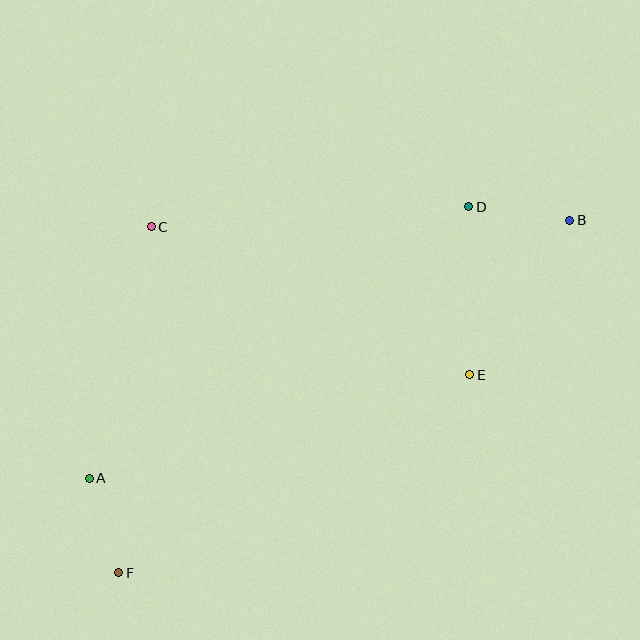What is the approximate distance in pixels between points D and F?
The distance between D and F is approximately 507 pixels.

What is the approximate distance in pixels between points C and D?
The distance between C and D is approximately 318 pixels.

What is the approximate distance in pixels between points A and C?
The distance between A and C is approximately 259 pixels.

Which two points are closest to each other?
Points A and F are closest to each other.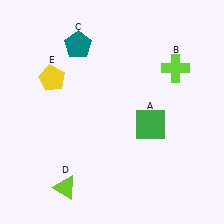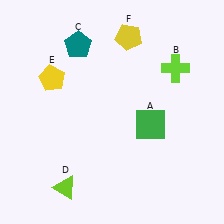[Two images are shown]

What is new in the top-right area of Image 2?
A yellow pentagon (F) was added in the top-right area of Image 2.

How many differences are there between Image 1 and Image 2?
There is 1 difference between the two images.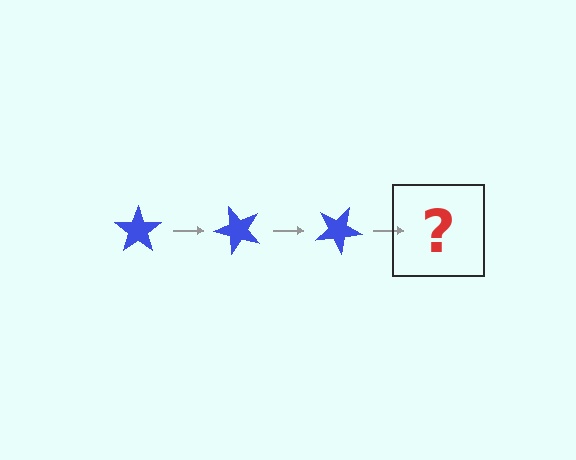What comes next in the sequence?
The next element should be a blue star rotated 150 degrees.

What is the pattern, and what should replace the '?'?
The pattern is that the star rotates 50 degrees each step. The '?' should be a blue star rotated 150 degrees.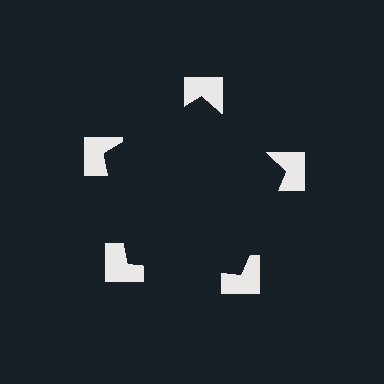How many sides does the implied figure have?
5 sides.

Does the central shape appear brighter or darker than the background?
It typically appears slightly darker than the background, even though no actual brightness change is drawn.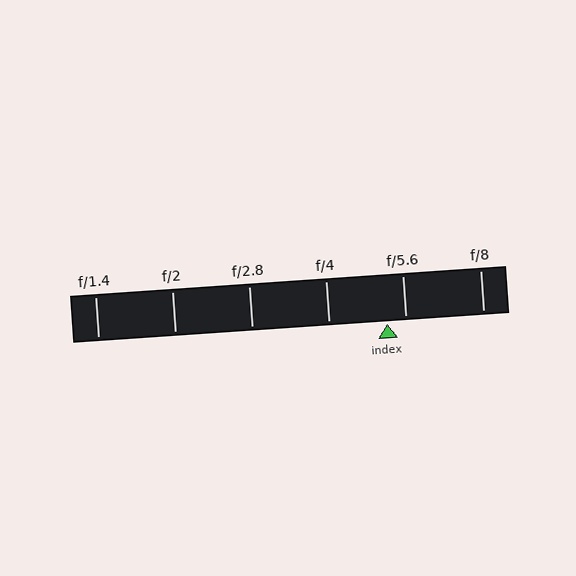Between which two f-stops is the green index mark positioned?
The index mark is between f/4 and f/5.6.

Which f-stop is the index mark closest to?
The index mark is closest to f/5.6.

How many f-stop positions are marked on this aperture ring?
There are 6 f-stop positions marked.